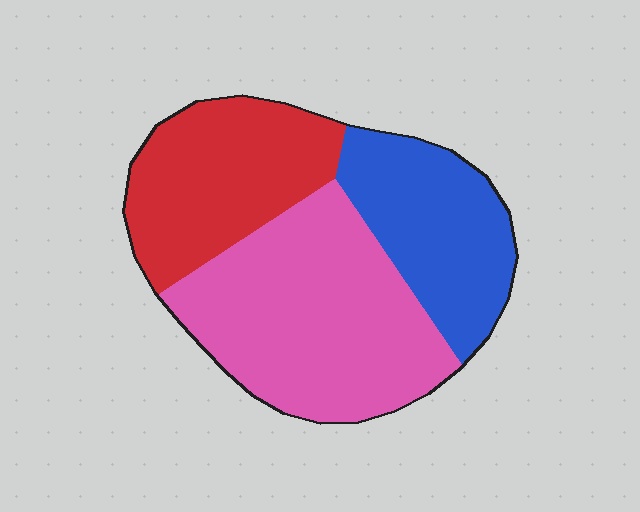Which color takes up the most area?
Pink, at roughly 45%.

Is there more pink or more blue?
Pink.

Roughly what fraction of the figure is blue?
Blue takes up about one quarter (1/4) of the figure.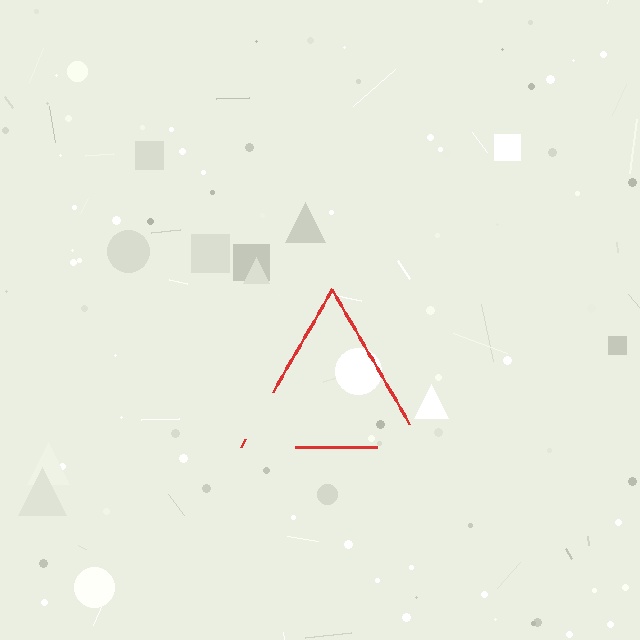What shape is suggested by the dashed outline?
The dashed outline suggests a triangle.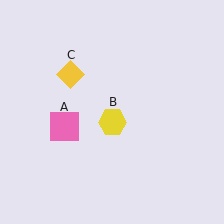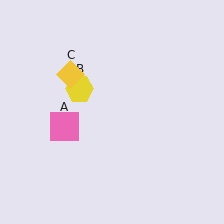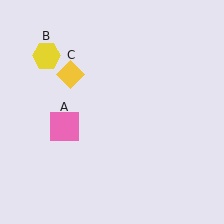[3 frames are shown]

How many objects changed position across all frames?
1 object changed position: yellow hexagon (object B).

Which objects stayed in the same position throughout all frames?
Pink square (object A) and yellow diamond (object C) remained stationary.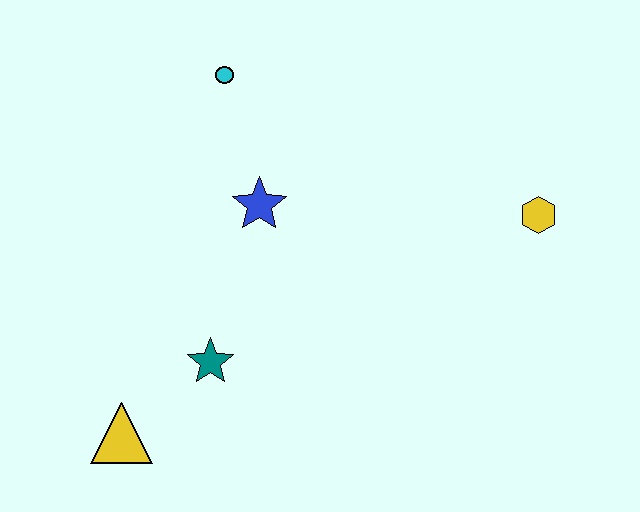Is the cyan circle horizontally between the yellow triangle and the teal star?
No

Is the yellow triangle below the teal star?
Yes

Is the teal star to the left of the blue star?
Yes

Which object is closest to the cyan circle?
The blue star is closest to the cyan circle.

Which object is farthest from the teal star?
The yellow hexagon is farthest from the teal star.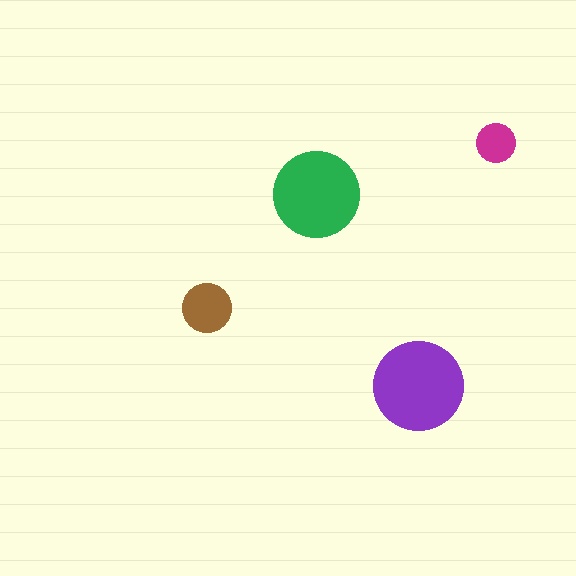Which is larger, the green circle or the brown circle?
The green one.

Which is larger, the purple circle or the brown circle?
The purple one.